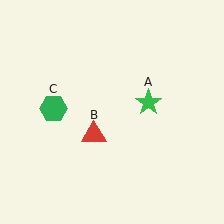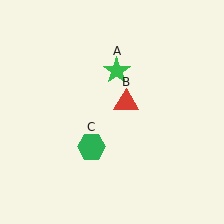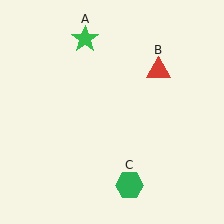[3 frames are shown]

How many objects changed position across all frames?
3 objects changed position: green star (object A), red triangle (object B), green hexagon (object C).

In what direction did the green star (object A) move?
The green star (object A) moved up and to the left.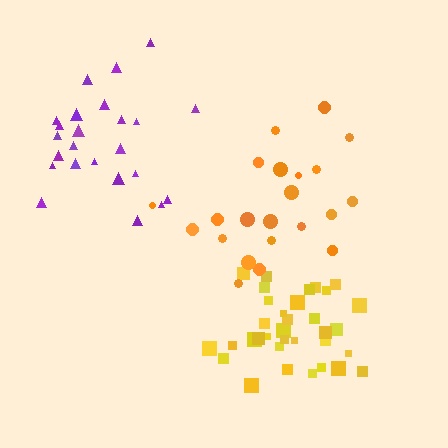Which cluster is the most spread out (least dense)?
Orange.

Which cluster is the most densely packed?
Yellow.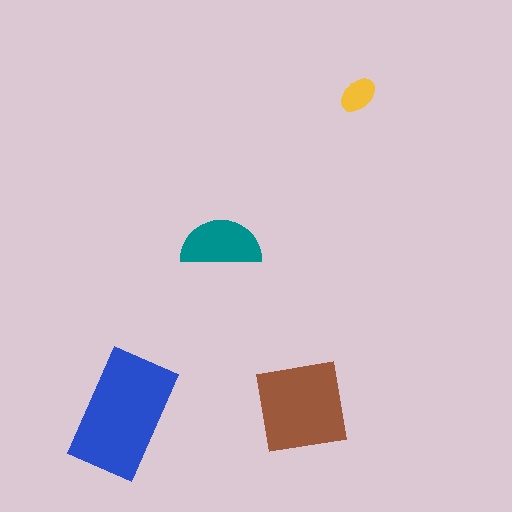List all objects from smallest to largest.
The yellow ellipse, the teal semicircle, the brown square, the blue rectangle.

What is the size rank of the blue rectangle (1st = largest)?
1st.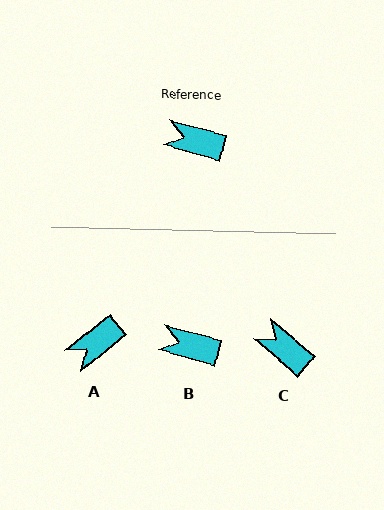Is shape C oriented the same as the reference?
No, it is off by about 26 degrees.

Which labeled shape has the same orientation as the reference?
B.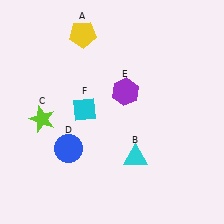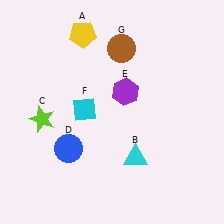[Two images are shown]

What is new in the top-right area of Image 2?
A brown circle (G) was added in the top-right area of Image 2.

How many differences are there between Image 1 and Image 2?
There is 1 difference between the two images.